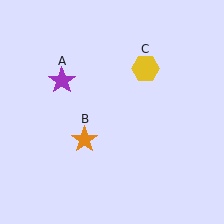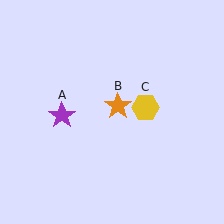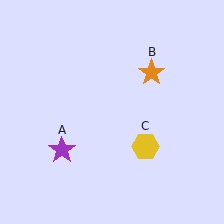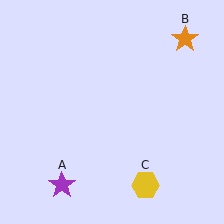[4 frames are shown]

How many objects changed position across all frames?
3 objects changed position: purple star (object A), orange star (object B), yellow hexagon (object C).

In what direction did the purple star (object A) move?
The purple star (object A) moved down.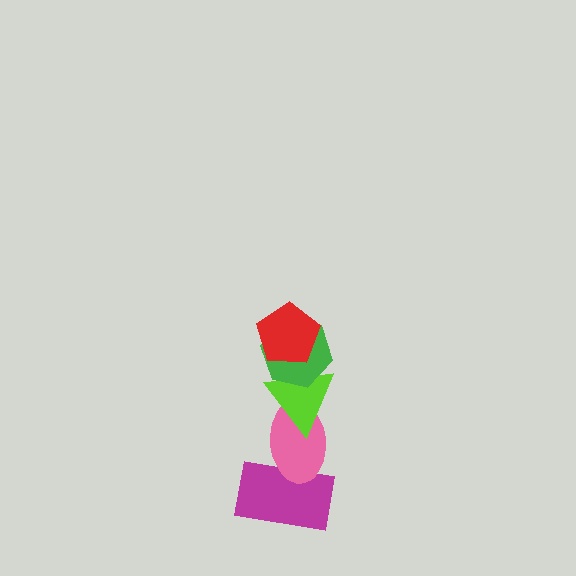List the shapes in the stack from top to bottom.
From top to bottom: the red pentagon, the green hexagon, the lime triangle, the pink ellipse, the magenta rectangle.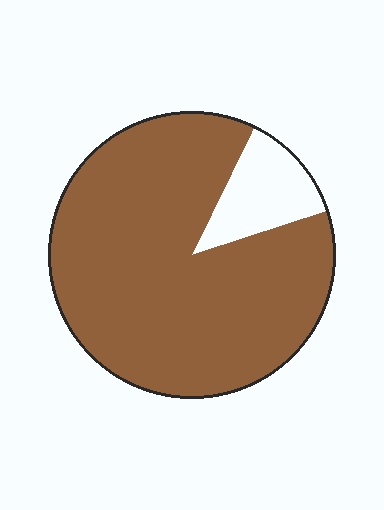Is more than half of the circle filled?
Yes.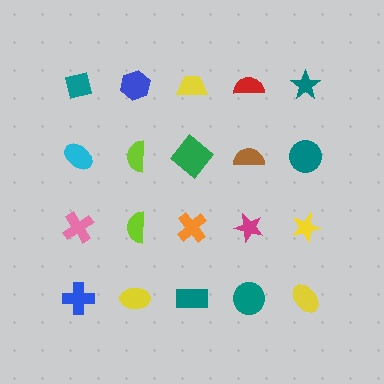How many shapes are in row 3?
5 shapes.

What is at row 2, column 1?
A cyan ellipse.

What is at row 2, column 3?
A green diamond.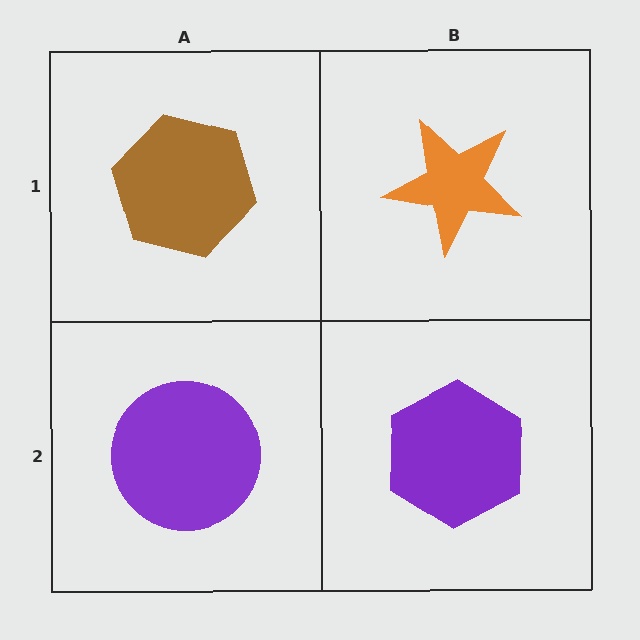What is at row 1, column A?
A brown hexagon.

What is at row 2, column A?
A purple circle.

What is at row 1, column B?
An orange star.